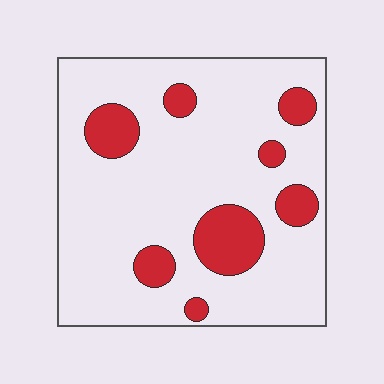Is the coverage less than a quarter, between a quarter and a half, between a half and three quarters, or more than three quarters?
Less than a quarter.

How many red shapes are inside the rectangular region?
8.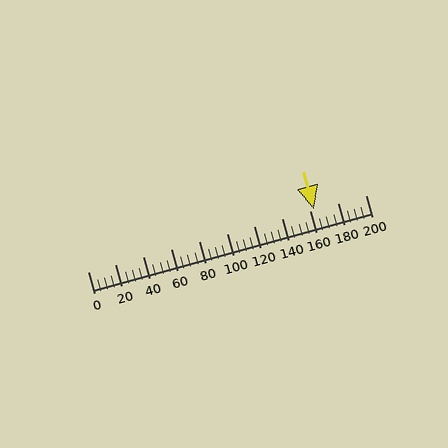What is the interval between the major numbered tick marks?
The major tick marks are spaced 20 units apart.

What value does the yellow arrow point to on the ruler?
The yellow arrow points to approximately 163.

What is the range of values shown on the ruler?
The ruler shows values from 0 to 200.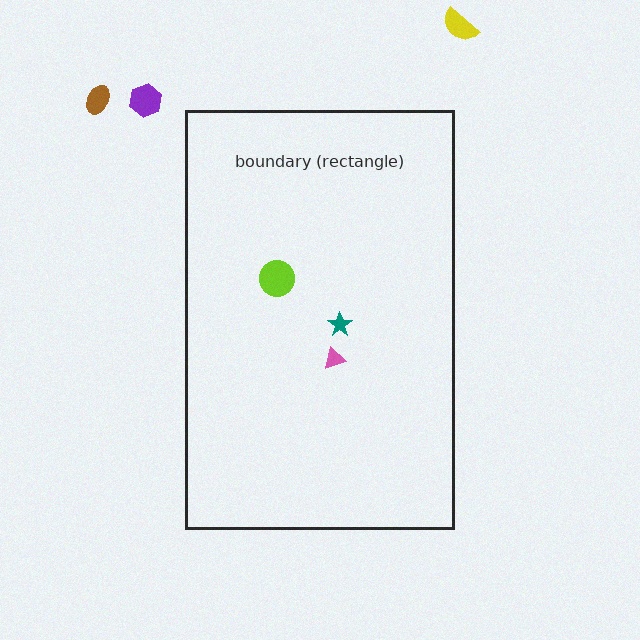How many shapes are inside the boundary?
3 inside, 3 outside.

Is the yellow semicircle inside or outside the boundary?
Outside.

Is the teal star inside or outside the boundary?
Inside.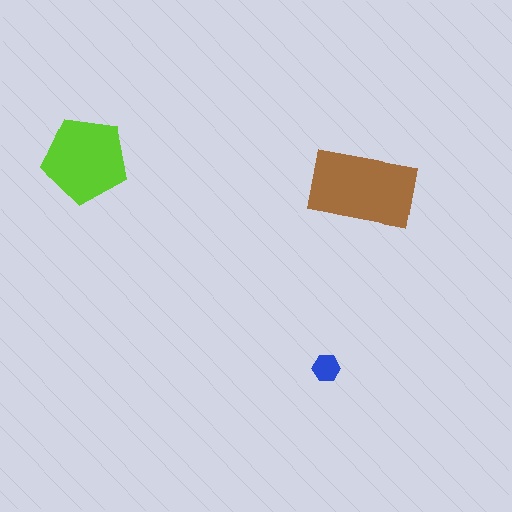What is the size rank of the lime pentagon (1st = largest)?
2nd.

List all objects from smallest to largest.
The blue hexagon, the lime pentagon, the brown rectangle.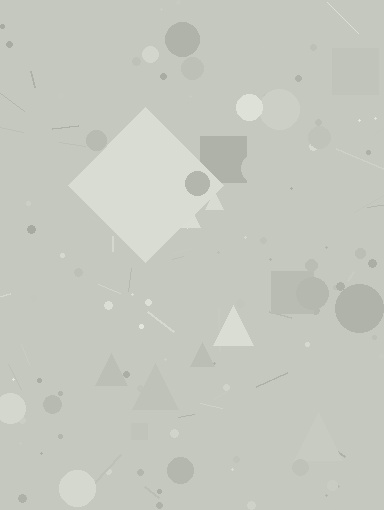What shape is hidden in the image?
A diamond is hidden in the image.